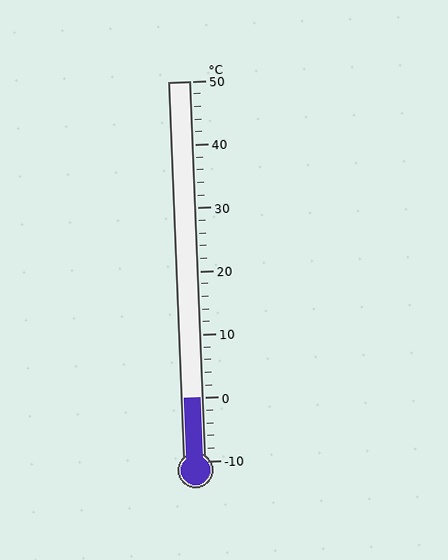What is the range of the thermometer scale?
The thermometer scale ranges from -10°C to 50°C.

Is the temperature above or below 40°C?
The temperature is below 40°C.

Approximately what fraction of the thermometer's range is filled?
The thermometer is filled to approximately 15% of its range.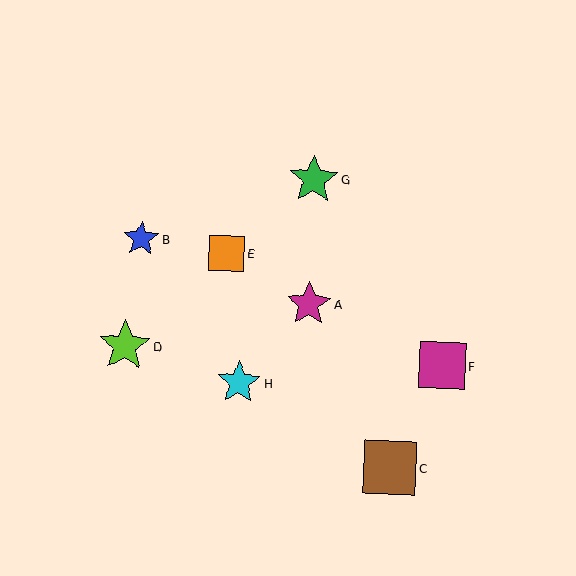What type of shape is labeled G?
Shape G is a green star.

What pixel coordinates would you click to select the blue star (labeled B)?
Click at (141, 238) to select the blue star B.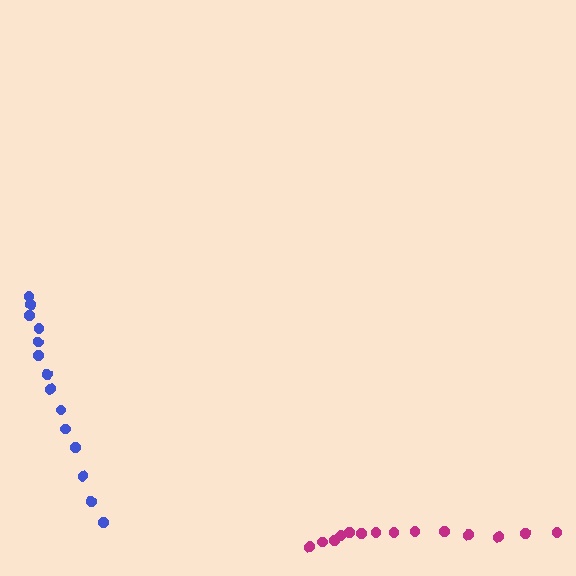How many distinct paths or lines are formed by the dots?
There are 2 distinct paths.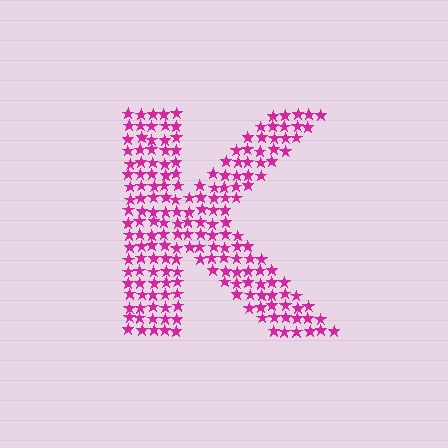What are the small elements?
The small elements are stars.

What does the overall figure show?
The overall figure shows the letter K.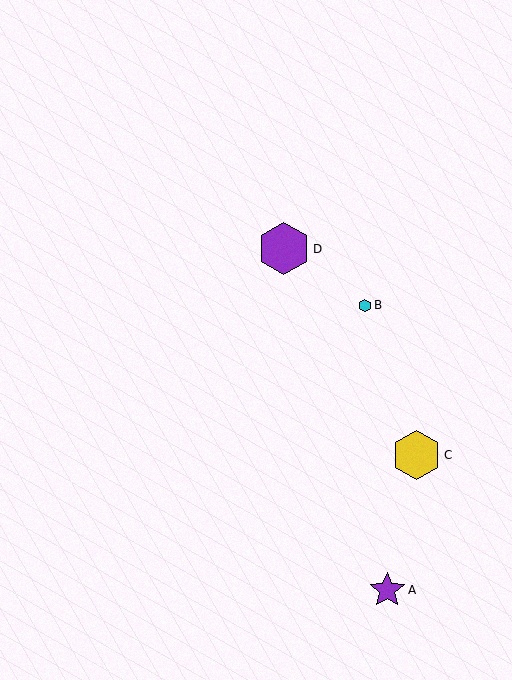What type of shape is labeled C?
Shape C is a yellow hexagon.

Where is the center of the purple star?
The center of the purple star is at (387, 590).